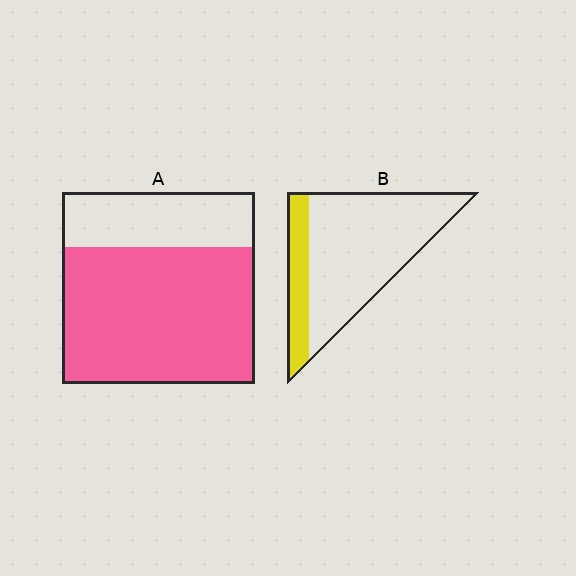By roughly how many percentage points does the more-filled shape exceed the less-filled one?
By roughly 50 percentage points (A over B).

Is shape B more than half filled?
No.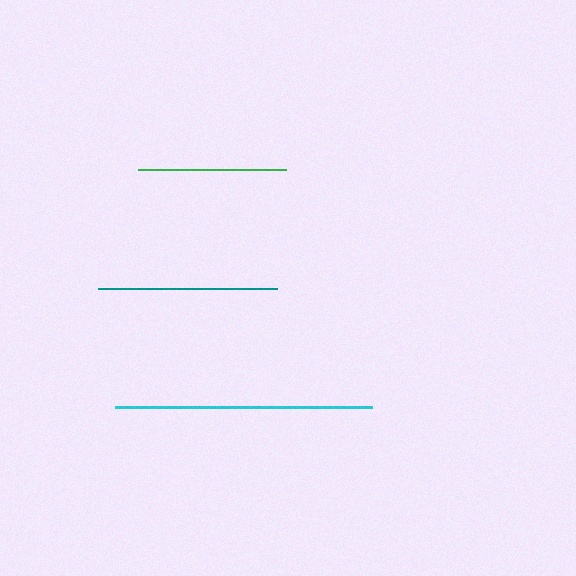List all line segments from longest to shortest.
From longest to shortest: cyan, teal, green.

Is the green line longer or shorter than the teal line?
The teal line is longer than the green line.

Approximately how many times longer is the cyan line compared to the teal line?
The cyan line is approximately 1.4 times the length of the teal line.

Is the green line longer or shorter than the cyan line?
The cyan line is longer than the green line.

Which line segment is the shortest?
The green line is the shortest at approximately 148 pixels.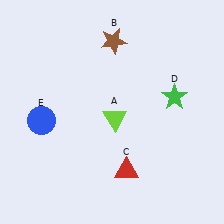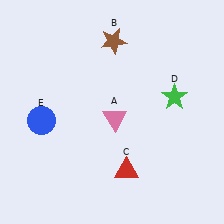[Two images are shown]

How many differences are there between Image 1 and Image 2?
There is 1 difference between the two images.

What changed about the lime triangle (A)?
In Image 1, A is lime. In Image 2, it changed to pink.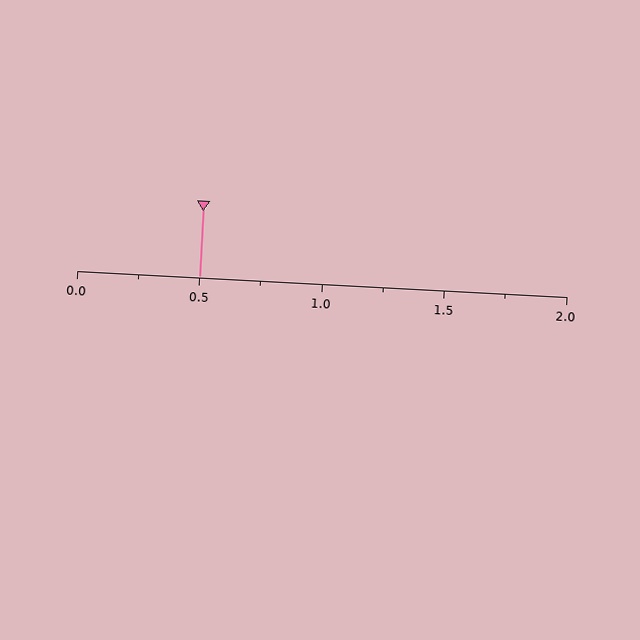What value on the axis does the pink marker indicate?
The marker indicates approximately 0.5.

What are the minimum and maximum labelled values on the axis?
The axis runs from 0.0 to 2.0.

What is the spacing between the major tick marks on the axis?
The major ticks are spaced 0.5 apart.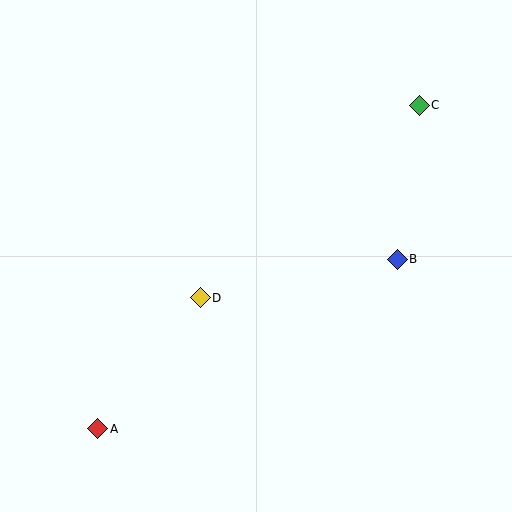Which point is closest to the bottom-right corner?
Point B is closest to the bottom-right corner.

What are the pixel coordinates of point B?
Point B is at (397, 259).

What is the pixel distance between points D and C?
The distance between D and C is 291 pixels.